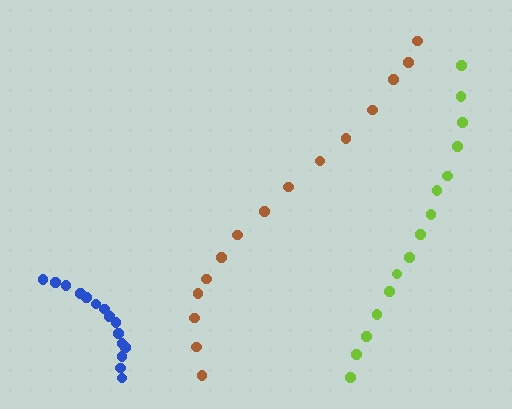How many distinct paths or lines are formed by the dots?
There are 3 distinct paths.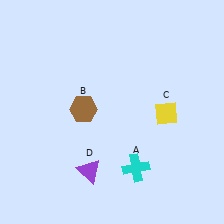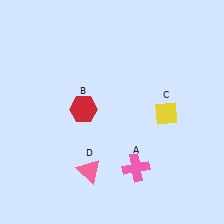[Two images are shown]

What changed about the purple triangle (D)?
In Image 1, D is purple. In Image 2, it changed to pink.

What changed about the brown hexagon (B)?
In Image 1, B is brown. In Image 2, it changed to red.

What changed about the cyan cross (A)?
In Image 1, A is cyan. In Image 2, it changed to pink.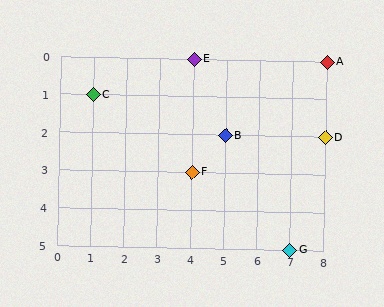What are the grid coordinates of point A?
Point A is at grid coordinates (8, 0).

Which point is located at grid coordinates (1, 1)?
Point C is at (1, 1).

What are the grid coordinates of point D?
Point D is at grid coordinates (8, 2).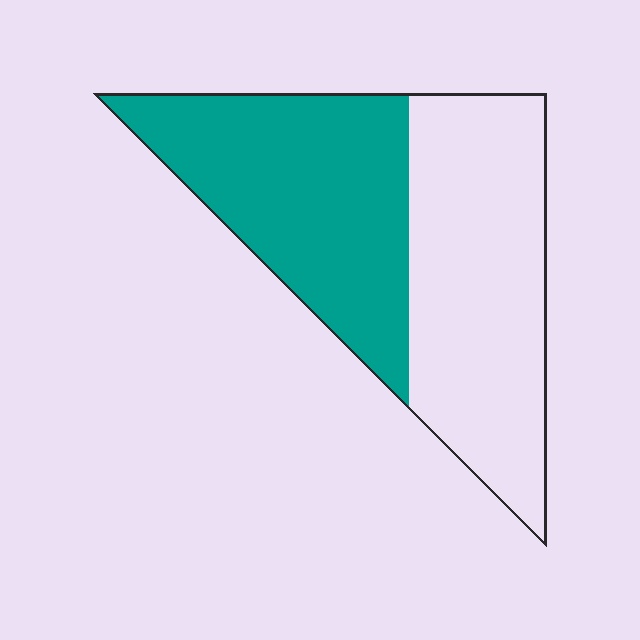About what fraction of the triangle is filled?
About one half (1/2).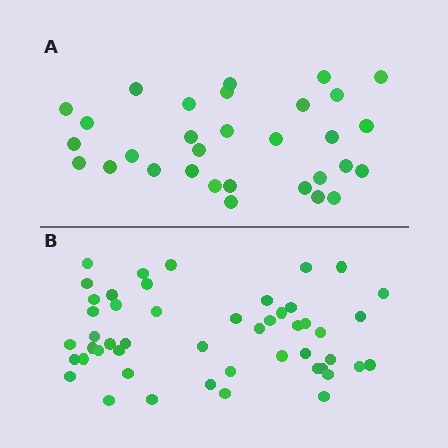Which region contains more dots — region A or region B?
Region B (the bottom region) has more dots.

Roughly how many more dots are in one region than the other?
Region B has approximately 20 more dots than region A.